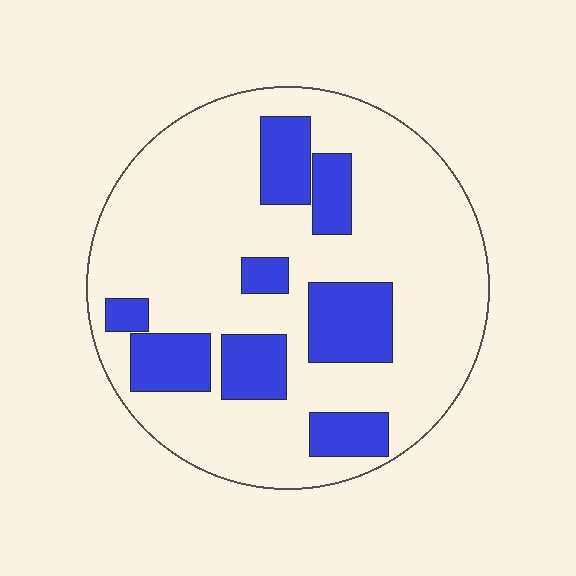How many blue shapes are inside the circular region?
8.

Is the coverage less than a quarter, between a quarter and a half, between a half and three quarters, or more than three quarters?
Less than a quarter.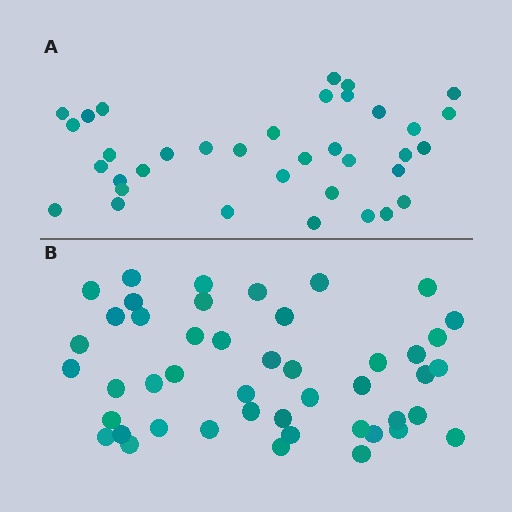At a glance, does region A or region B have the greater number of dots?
Region B (the bottom region) has more dots.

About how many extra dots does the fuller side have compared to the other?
Region B has roughly 10 or so more dots than region A.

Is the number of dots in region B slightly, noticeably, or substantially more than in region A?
Region B has noticeably more, but not dramatically so. The ratio is roughly 1.3 to 1.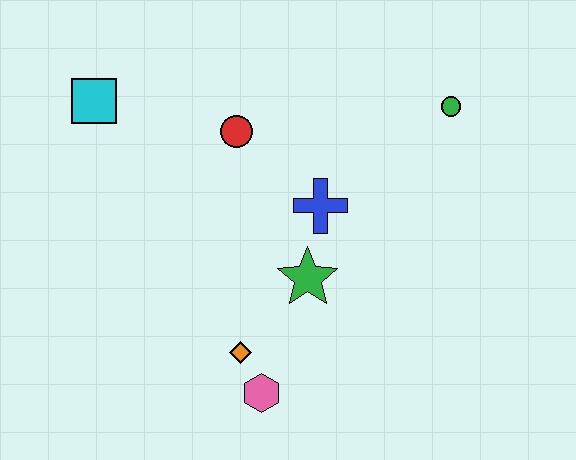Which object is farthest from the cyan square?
The green circle is farthest from the cyan square.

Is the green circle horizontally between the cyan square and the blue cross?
No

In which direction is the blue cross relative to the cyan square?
The blue cross is to the right of the cyan square.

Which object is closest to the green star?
The blue cross is closest to the green star.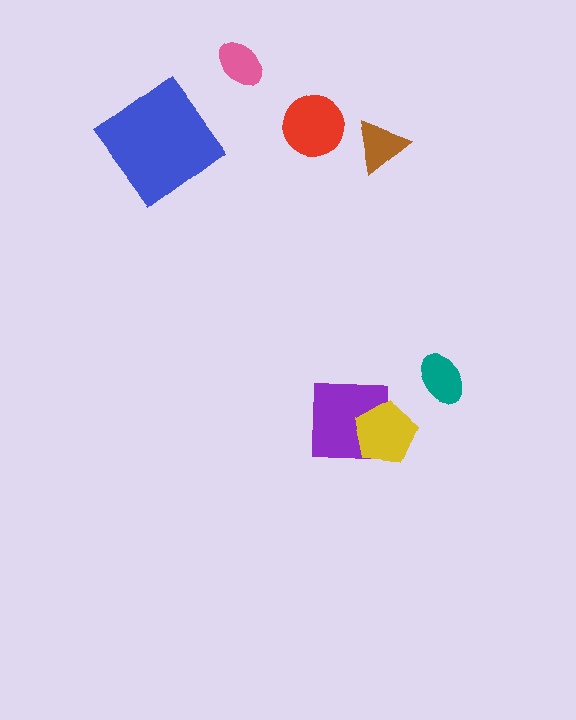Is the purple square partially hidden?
Yes, it is partially covered by another shape.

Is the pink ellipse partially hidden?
No, no other shape covers it.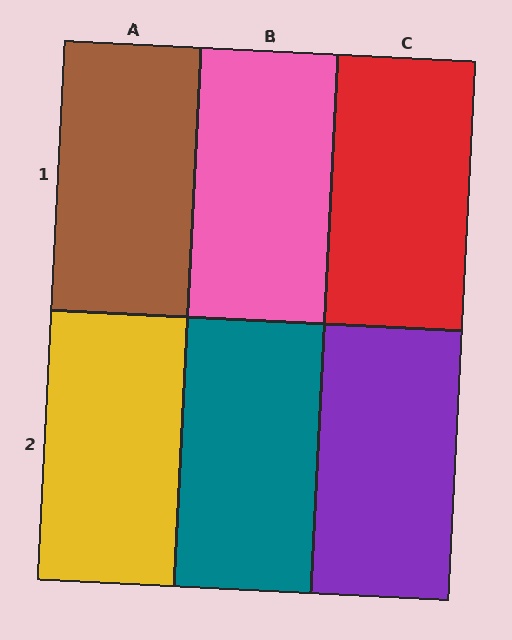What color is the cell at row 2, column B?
Teal.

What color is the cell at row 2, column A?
Yellow.